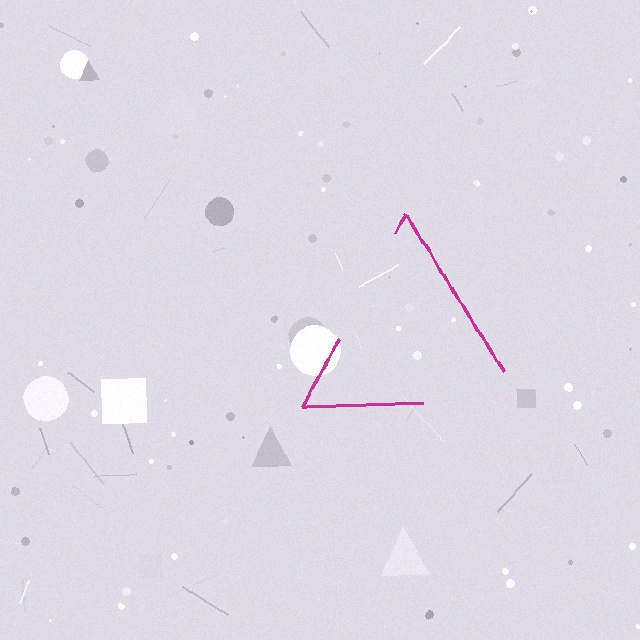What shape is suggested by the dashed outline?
The dashed outline suggests a triangle.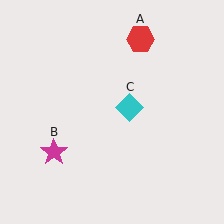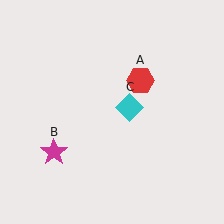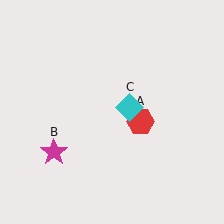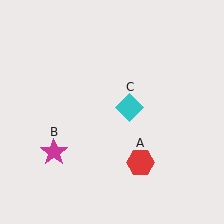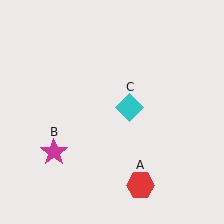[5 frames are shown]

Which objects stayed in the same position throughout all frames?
Magenta star (object B) and cyan diamond (object C) remained stationary.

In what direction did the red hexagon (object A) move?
The red hexagon (object A) moved down.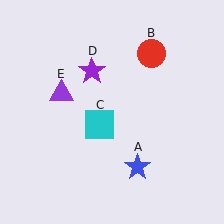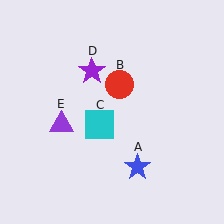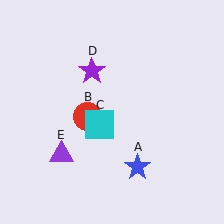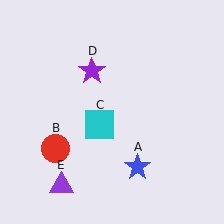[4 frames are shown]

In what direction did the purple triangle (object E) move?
The purple triangle (object E) moved down.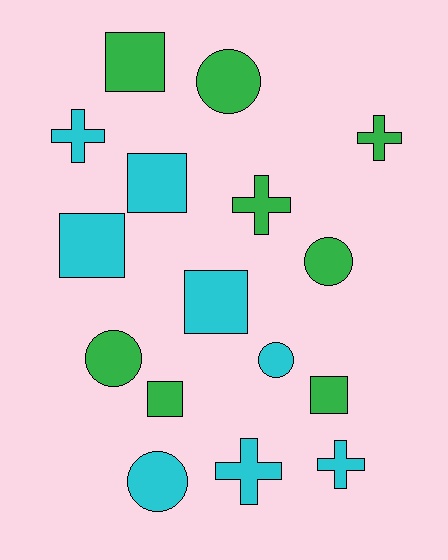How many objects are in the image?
There are 16 objects.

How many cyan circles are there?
There are 2 cyan circles.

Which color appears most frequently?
Green, with 8 objects.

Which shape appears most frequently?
Square, with 6 objects.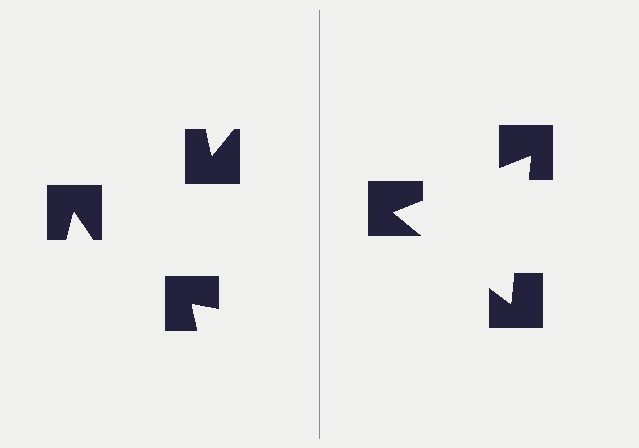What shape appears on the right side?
An illusory triangle.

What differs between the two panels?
The notched squares are positioned identically on both sides; only the wedge orientations differ. On the right they align to a triangle; on the left they are misaligned.